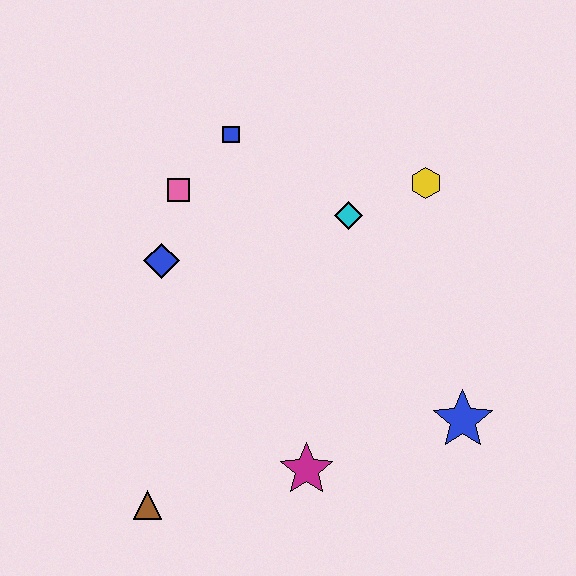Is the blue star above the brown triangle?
Yes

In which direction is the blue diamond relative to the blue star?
The blue diamond is to the left of the blue star.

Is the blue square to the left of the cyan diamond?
Yes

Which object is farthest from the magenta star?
The blue square is farthest from the magenta star.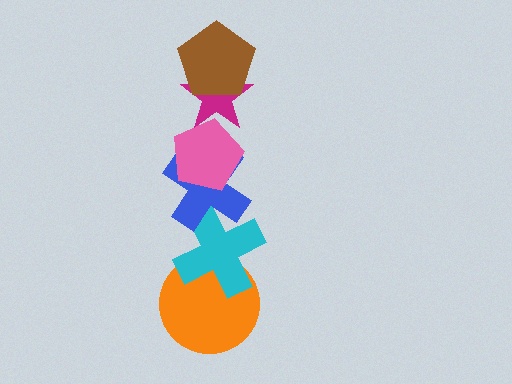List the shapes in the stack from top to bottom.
From top to bottom: the brown pentagon, the magenta star, the pink pentagon, the blue cross, the cyan cross, the orange circle.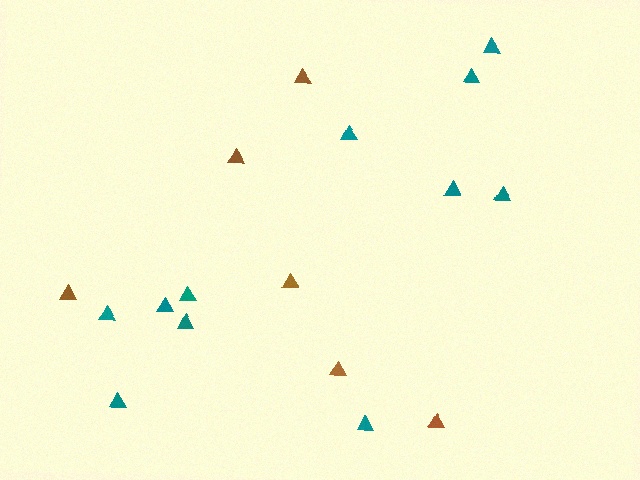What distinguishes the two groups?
There are 2 groups: one group of brown triangles (6) and one group of teal triangles (11).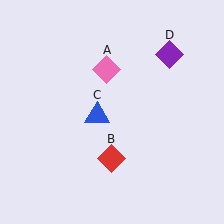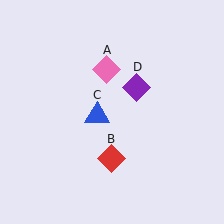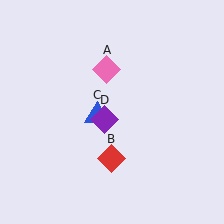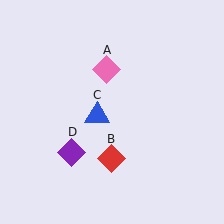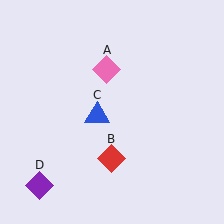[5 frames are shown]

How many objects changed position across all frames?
1 object changed position: purple diamond (object D).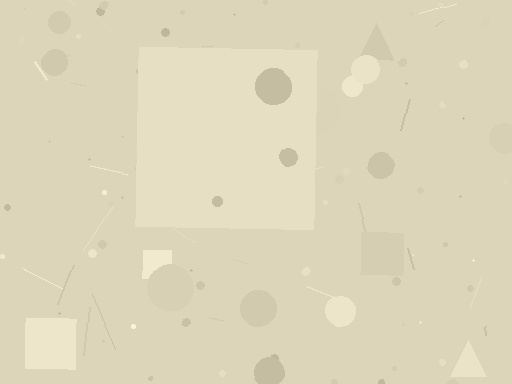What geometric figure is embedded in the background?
A square is embedded in the background.